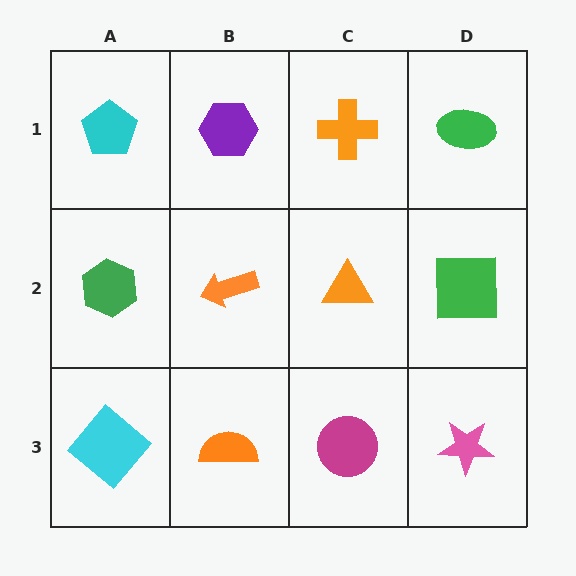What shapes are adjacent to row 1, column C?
An orange triangle (row 2, column C), a purple hexagon (row 1, column B), a green ellipse (row 1, column D).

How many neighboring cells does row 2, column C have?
4.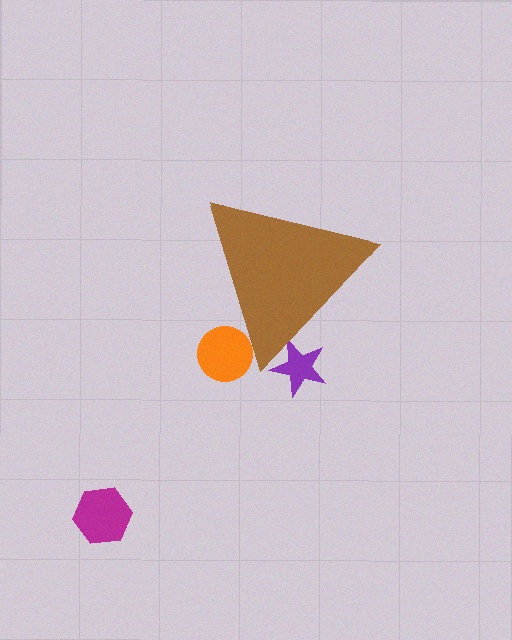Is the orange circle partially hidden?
Yes, the orange circle is partially hidden behind the brown triangle.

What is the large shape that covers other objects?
A brown triangle.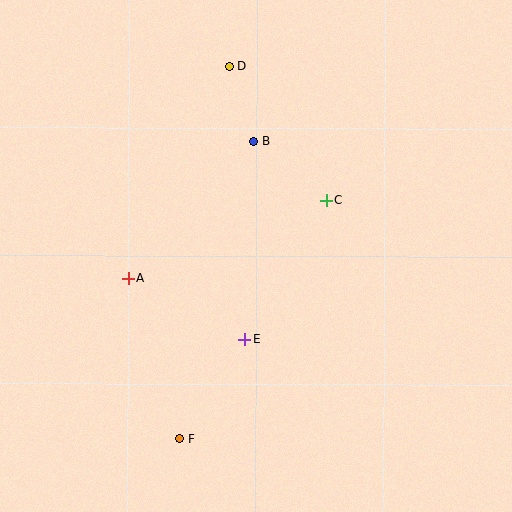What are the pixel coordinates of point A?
Point A is at (128, 278).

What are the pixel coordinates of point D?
Point D is at (229, 66).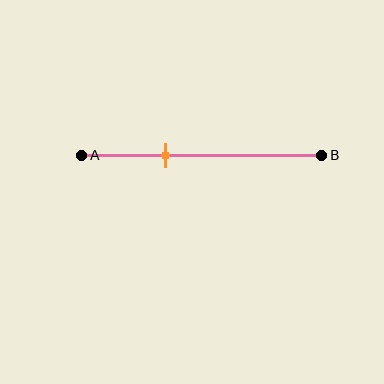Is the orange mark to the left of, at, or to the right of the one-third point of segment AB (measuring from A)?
The orange mark is approximately at the one-third point of segment AB.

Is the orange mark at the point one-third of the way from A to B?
Yes, the mark is approximately at the one-third point.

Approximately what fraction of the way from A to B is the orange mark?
The orange mark is approximately 35% of the way from A to B.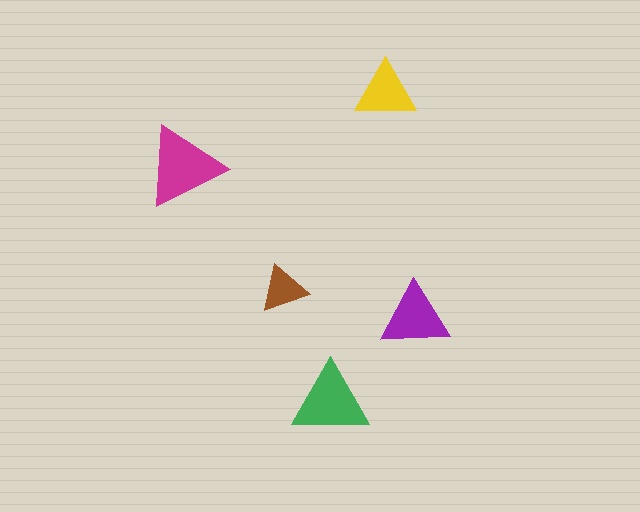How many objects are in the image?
There are 5 objects in the image.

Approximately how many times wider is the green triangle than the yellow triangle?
About 1.5 times wider.